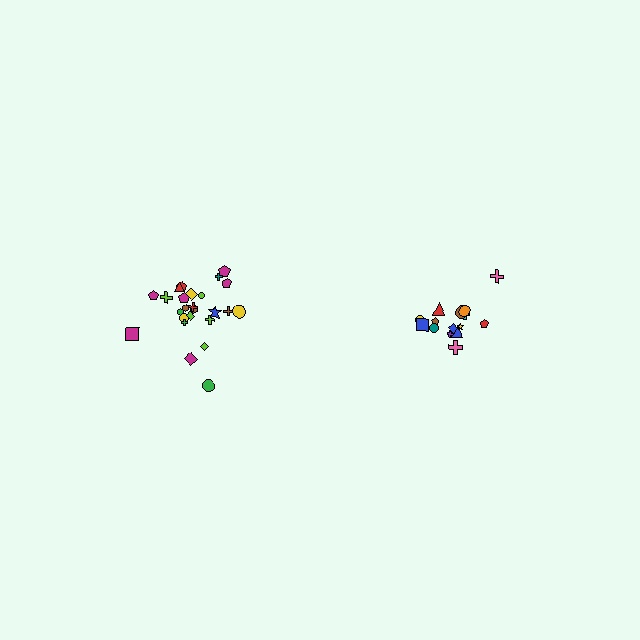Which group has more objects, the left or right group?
The left group.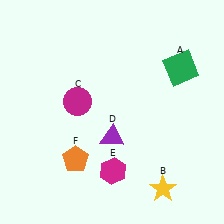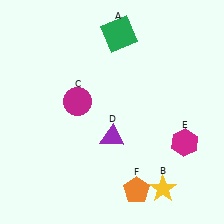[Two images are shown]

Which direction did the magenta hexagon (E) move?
The magenta hexagon (E) moved right.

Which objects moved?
The objects that moved are: the green square (A), the magenta hexagon (E), the orange pentagon (F).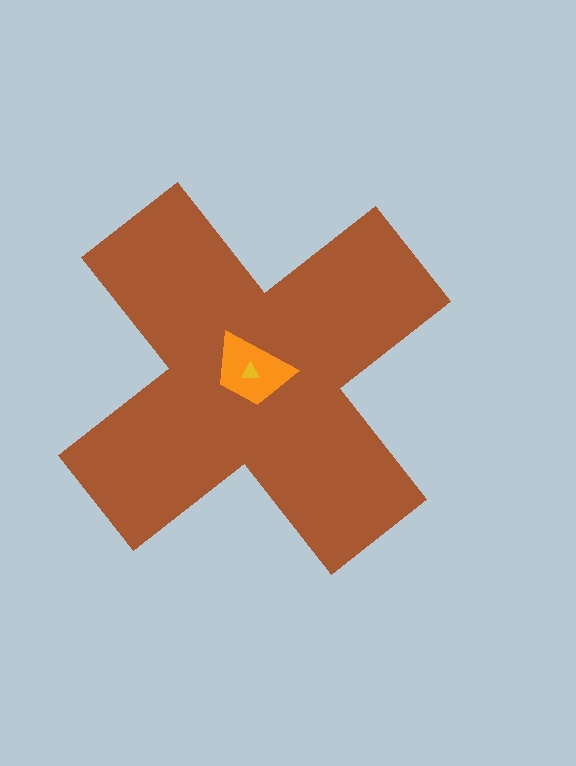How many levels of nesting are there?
3.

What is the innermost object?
The yellow triangle.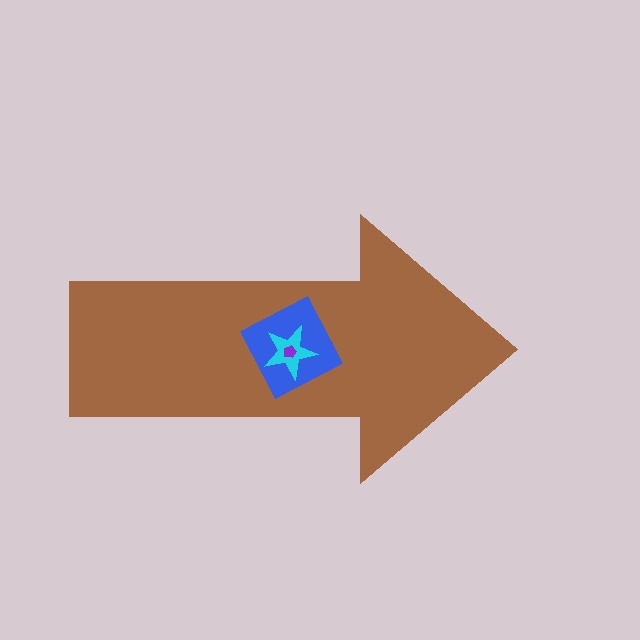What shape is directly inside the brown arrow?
The blue diamond.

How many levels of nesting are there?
4.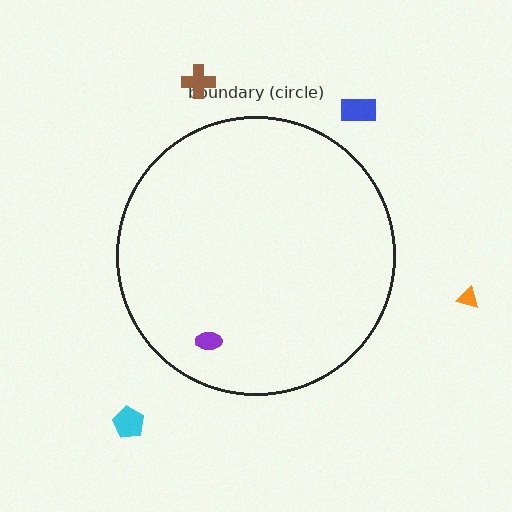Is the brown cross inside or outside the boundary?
Outside.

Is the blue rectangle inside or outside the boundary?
Outside.